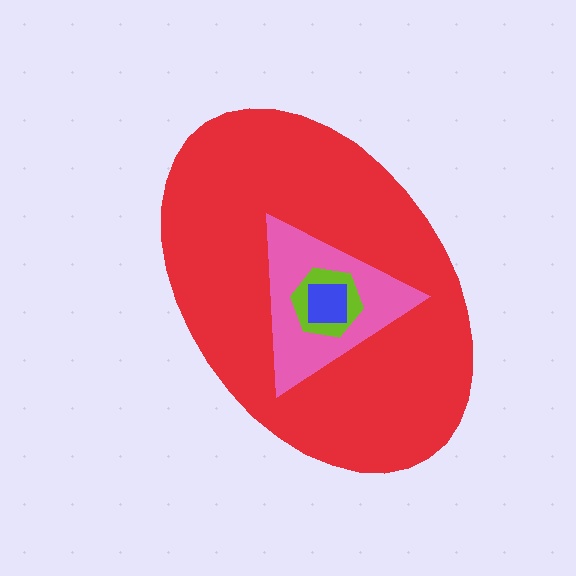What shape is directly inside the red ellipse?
The pink triangle.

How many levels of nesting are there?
4.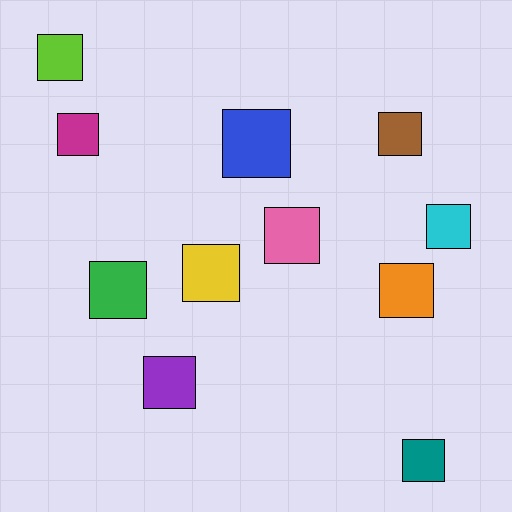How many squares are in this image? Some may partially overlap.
There are 11 squares.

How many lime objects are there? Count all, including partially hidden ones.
There is 1 lime object.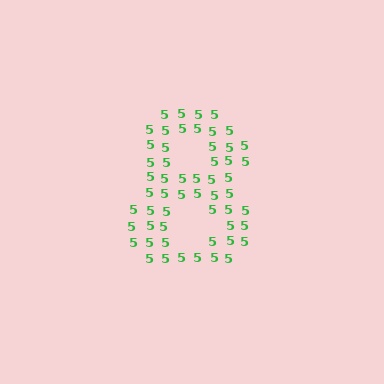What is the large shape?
The large shape is the digit 8.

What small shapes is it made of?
It is made of small digit 5's.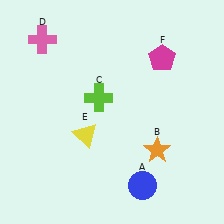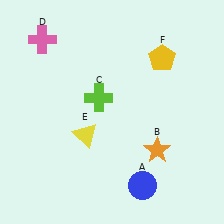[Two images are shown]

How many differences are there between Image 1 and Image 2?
There is 1 difference between the two images.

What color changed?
The pentagon (F) changed from magenta in Image 1 to yellow in Image 2.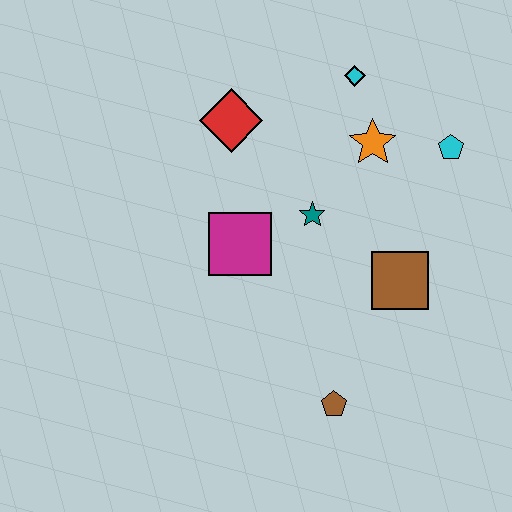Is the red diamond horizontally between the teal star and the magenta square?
No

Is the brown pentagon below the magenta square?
Yes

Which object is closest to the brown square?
The teal star is closest to the brown square.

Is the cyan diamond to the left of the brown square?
Yes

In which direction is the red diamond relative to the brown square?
The red diamond is to the left of the brown square.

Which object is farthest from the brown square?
The red diamond is farthest from the brown square.